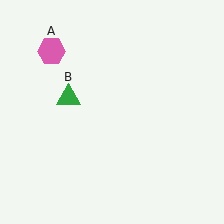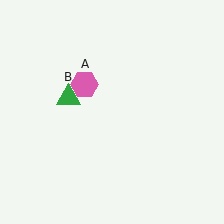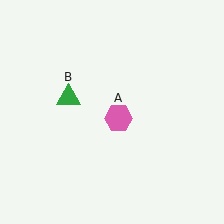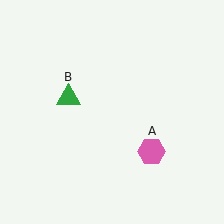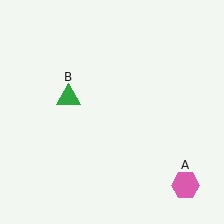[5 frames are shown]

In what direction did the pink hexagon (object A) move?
The pink hexagon (object A) moved down and to the right.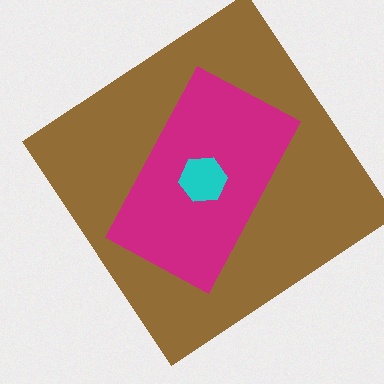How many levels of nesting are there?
3.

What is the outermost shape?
The brown diamond.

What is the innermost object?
The cyan hexagon.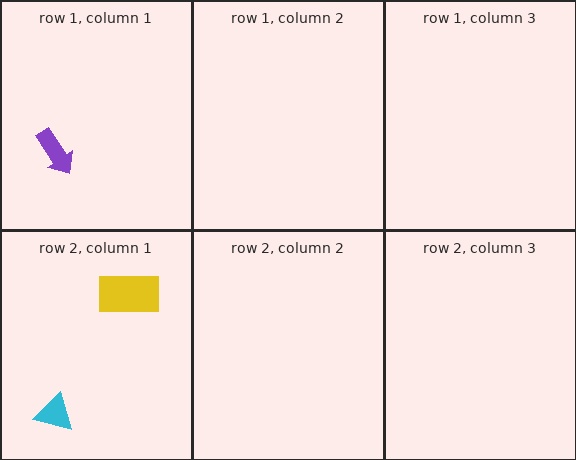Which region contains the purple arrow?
The row 1, column 1 region.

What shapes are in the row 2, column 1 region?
The yellow rectangle, the cyan triangle.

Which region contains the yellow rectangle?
The row 2, column 1 region.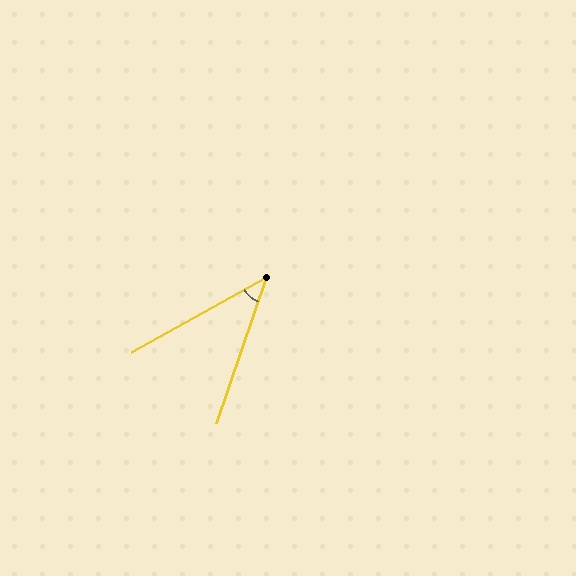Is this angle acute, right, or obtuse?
It is acute.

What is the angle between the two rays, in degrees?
Approximately 42 degrees.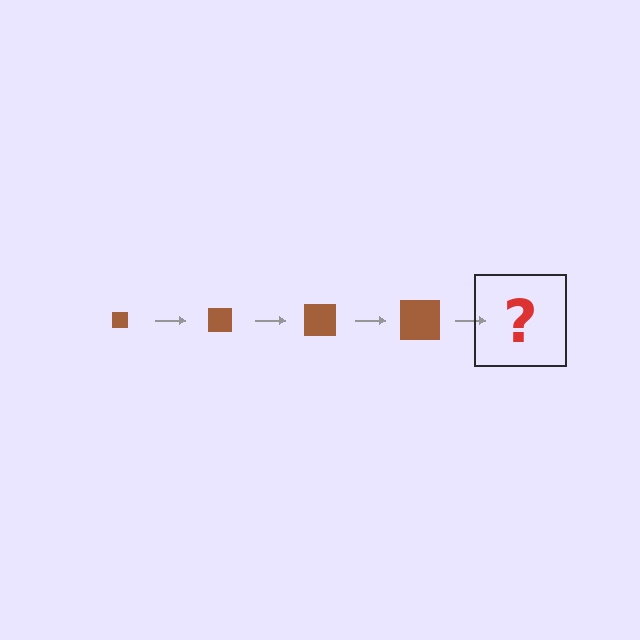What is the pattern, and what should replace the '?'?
The pattern is that the square gets progressively larger each step. The '?' should be a brown square, larger than the previous one.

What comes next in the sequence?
The next element should be a brown square, larger than the previous one.